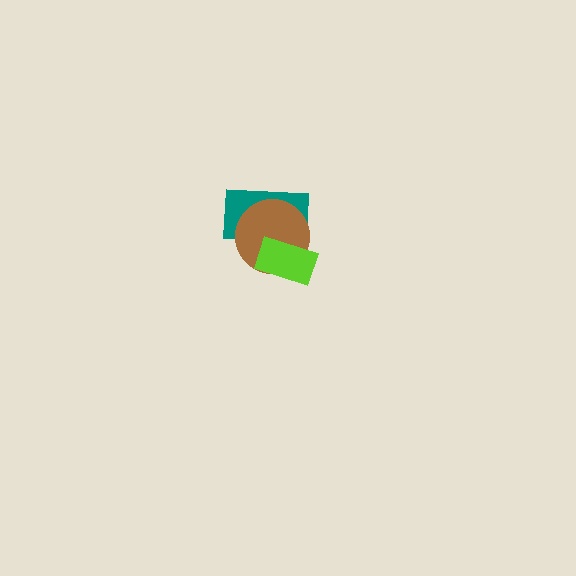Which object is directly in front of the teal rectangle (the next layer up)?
The brown circle is directly in front of the teal rectangle.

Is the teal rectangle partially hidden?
Yes, it is partially covered by another shape.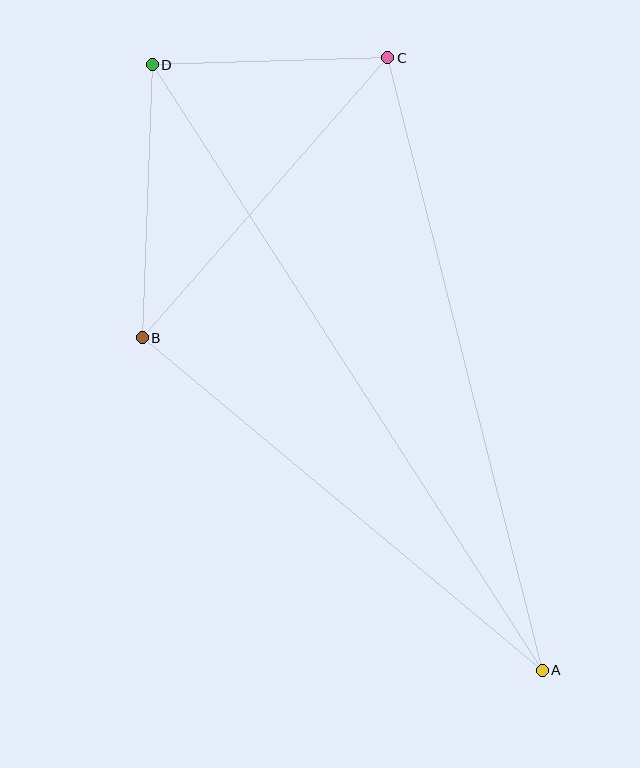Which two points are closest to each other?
Points C and D are closest to each other.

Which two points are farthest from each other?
Points A and D are farthest from each other.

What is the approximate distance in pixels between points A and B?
The distance between A and B is approximately 520 pixels.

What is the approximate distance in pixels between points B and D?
The distance between B and D is approximately 273 pixels.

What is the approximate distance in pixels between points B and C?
The distance between B and C is approximately 372 pixels.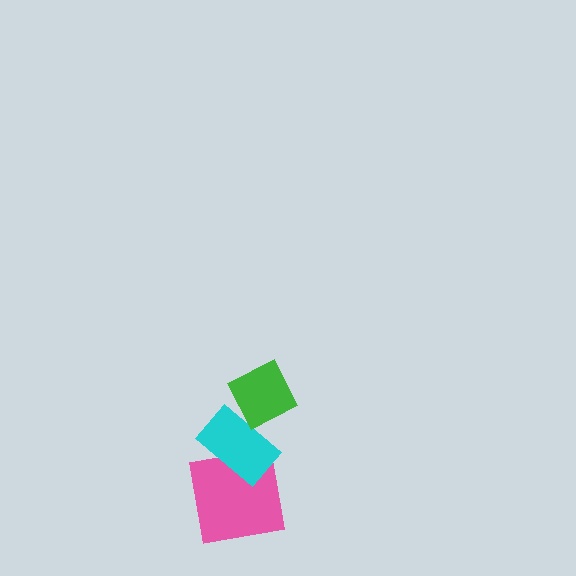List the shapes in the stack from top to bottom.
From top to bottom: the green diamond, the cyan rectangle, the pink square.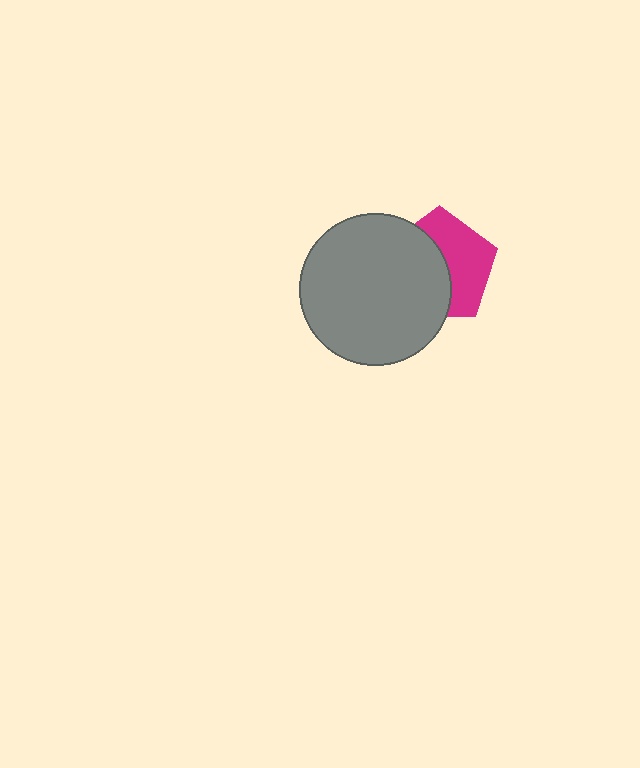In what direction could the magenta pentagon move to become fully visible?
The magenta pentagon could move right. That would shift it out from behind the gray circle entirely.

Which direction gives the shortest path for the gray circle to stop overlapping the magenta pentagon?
Moving left gives the shortest separation.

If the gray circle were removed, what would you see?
You would see the complete magenta pentagon.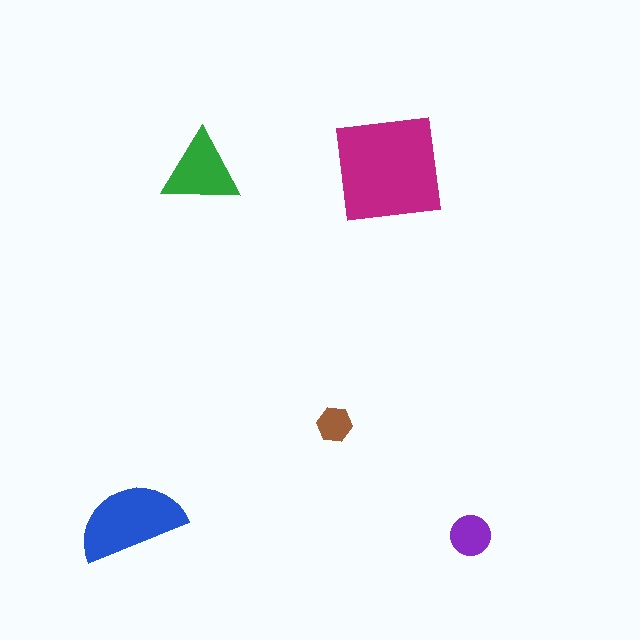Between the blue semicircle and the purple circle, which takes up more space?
The blue semicircle.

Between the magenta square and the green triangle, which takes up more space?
The magenta square.